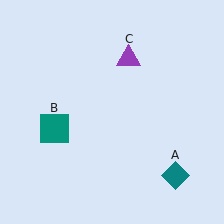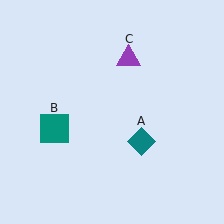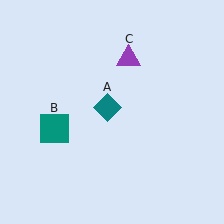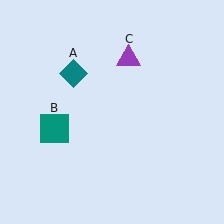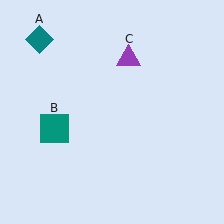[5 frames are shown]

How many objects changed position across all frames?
1 object changed position: teal diamond (object A).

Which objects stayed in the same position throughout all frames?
Teal square (object B) and purple triangle (object C) remained stationary.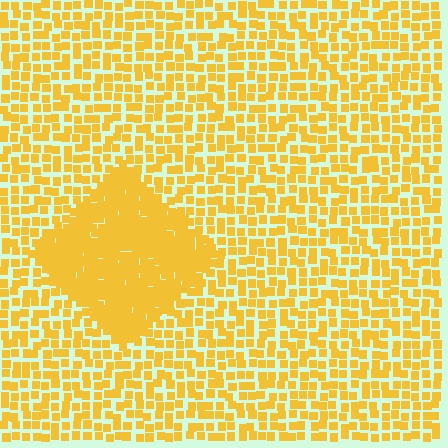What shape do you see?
I see a diamond.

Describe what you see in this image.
The image contains small yellow elements arranged at two different densities. A diamond-shaped region is visible where the elements are more densely packed than the surrounding area.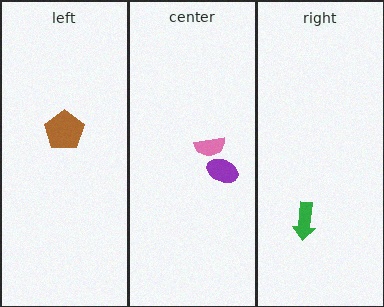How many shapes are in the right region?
1.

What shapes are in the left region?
The brown pentagon.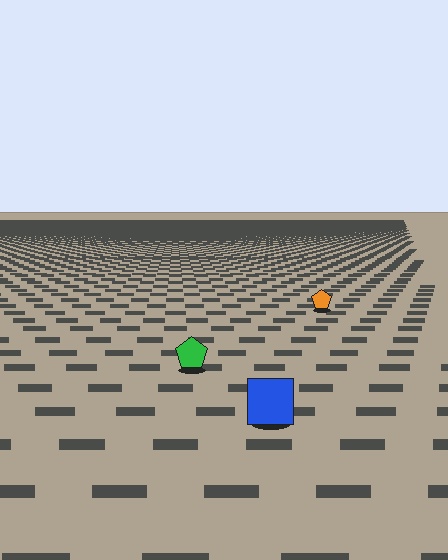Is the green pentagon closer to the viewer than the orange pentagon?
Yes. The green pentagon is closer — you can tell from the texture gradient: the ground texture is coarser near it.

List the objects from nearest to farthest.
From nearest to farthest: the blue square, the green pentagon, the orange pentagon.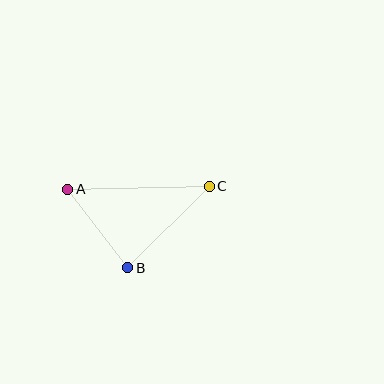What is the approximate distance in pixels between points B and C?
The distance between B and C is approximately 115 pixels.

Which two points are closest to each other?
Points A and B are closest to each other.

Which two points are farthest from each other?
Points A and C are farthest from each other.